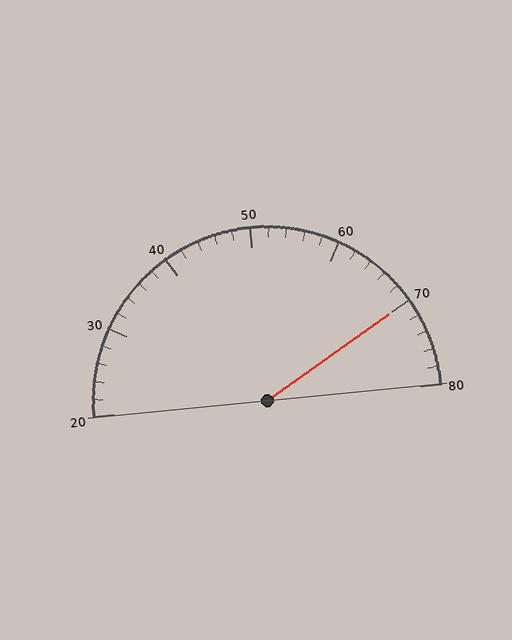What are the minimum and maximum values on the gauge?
The gauge ranges from 20 to 80.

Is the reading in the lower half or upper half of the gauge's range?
The reading is in the upper half of the range (20 to 80).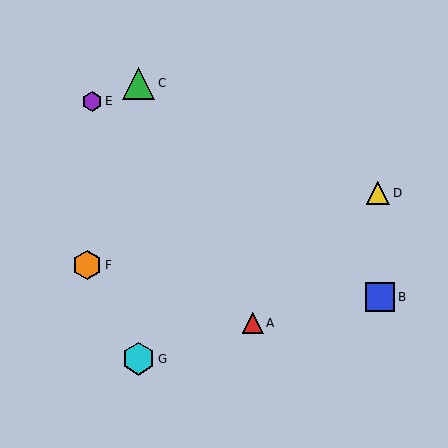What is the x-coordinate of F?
Object F is at x≈87.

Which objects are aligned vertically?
Objects C, G are aligned vertically.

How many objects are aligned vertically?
2 objects (C, G) are aligned vertically.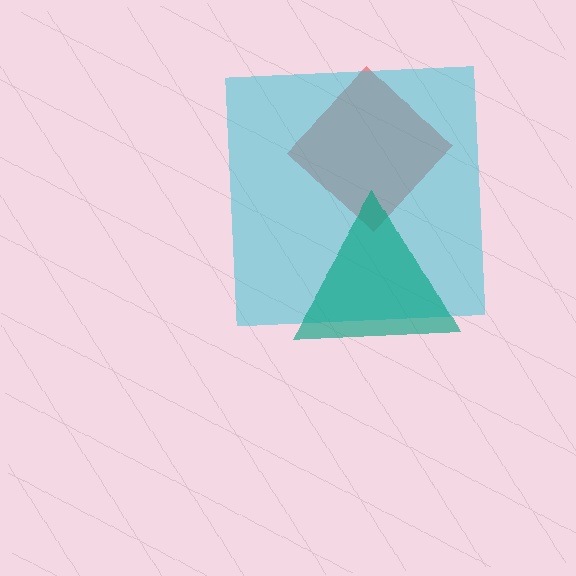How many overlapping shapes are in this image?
There are 3 overlapping shapes in the image.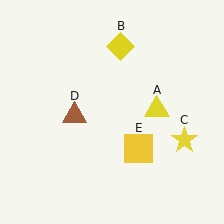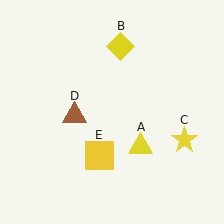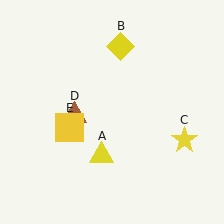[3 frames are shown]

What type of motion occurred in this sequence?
The yellow triangle (object A), yellow square (object E) rotated clockwise around the center of the scene.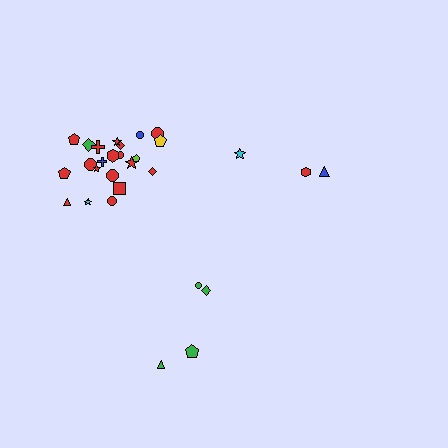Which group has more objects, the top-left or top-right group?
The top-left group.